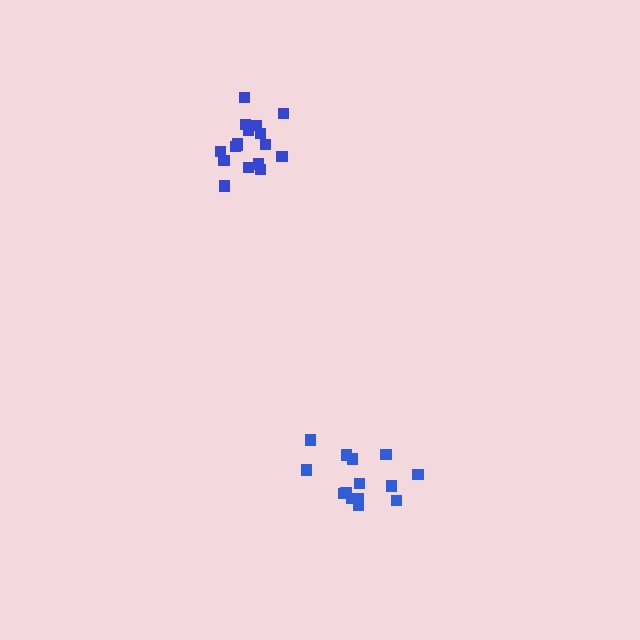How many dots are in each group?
Group 1: 14 dots, Group 2: 17 dots (31 total).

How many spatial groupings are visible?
There are 2 spatial groupings.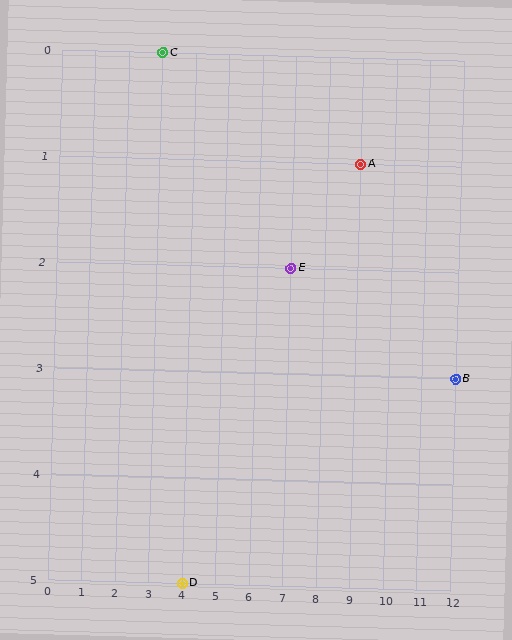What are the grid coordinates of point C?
Point C is at grid coordinates (3, 0).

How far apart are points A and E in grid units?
Points A and E are 2 columns and 1 row apart (about 2.2 grid units diagonally).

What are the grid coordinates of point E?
Point E is at grid coordinates (7, 2).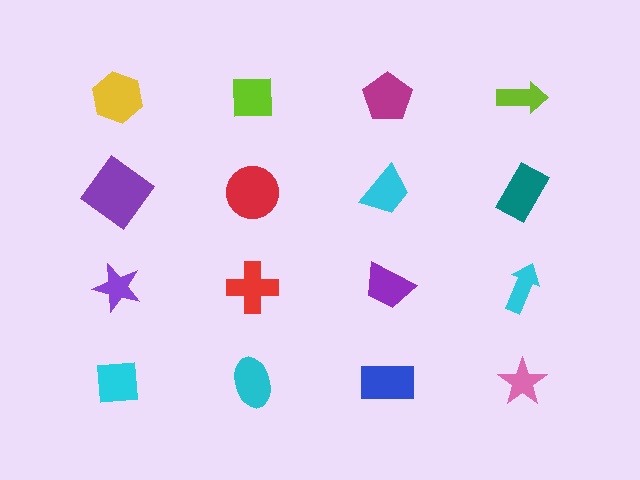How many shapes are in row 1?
4 shapes.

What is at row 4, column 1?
A cyan square.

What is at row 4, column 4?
A pink star.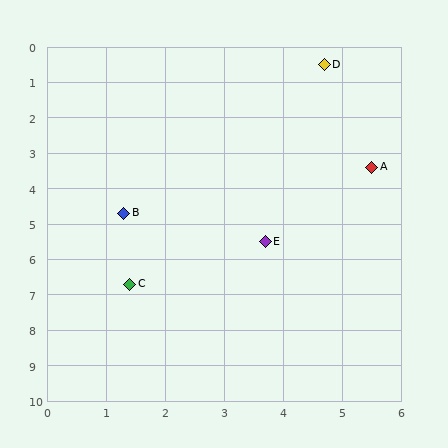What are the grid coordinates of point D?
Point D is at approximately (4.7, 0.5).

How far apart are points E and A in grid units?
Points E and A are about 2.8 grid units apart.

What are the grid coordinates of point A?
Point A is at approximately (5.5, 3.4).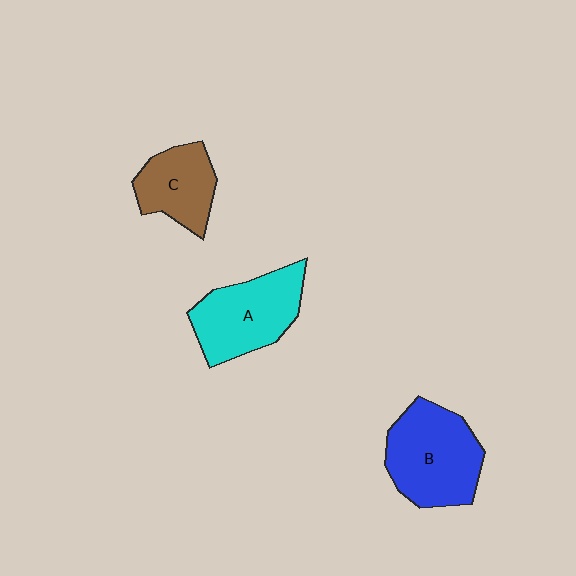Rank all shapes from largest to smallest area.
From largest to smallest: B (blue), A (cyan), C (brown).